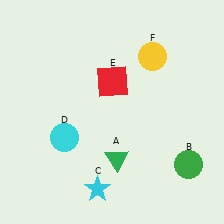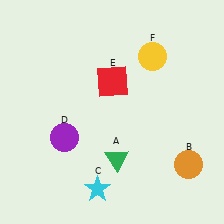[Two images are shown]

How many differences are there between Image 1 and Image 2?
There are 2 differences between the two images.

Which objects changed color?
B changed from green to orange. D changed from cyan to purple.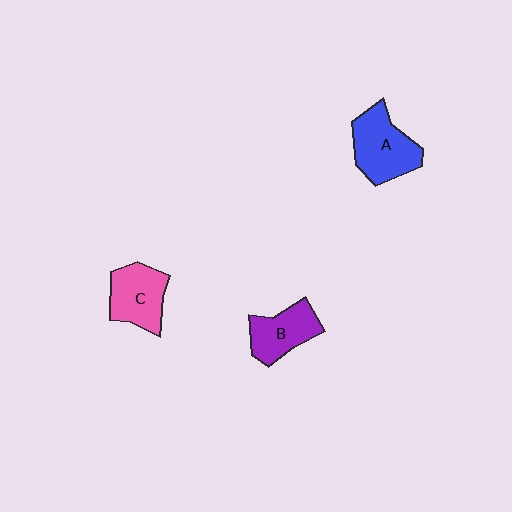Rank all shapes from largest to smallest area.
From largest to smallest: A (blue), C (pink), B (purple).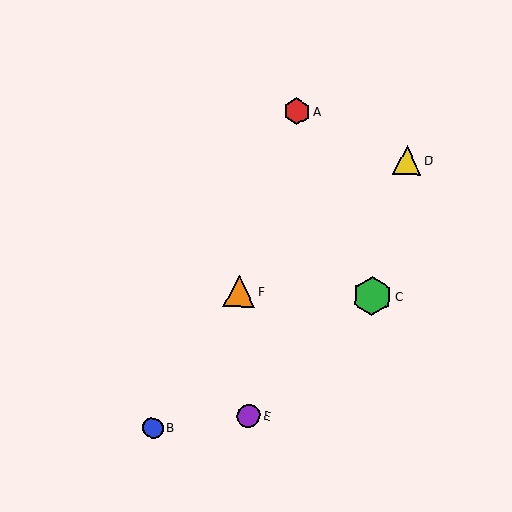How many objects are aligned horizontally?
2 objects (C, F) are aligned horizontally.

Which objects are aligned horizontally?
Objects C, F are aligned horizontally.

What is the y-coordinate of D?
Object D is at y≈160.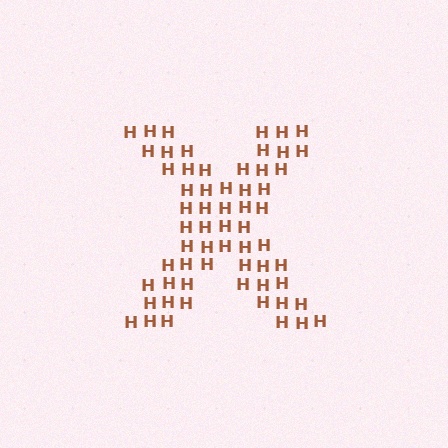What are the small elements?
The small elements are letter H's.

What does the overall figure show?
The overall figure shows the letter X.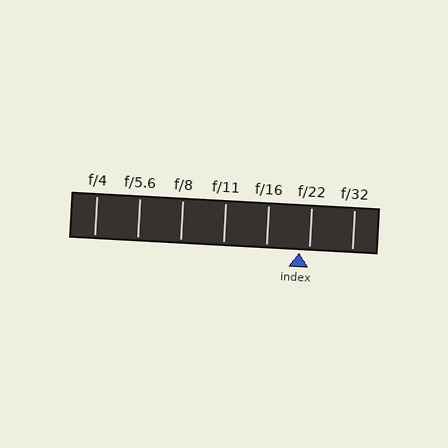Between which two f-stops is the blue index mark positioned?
The index mark is between f/16 and f/22.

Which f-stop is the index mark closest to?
The index mark is closest to f/22.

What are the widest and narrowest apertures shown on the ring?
The widest aperture shown is f/4 and the narrowest is f/32.